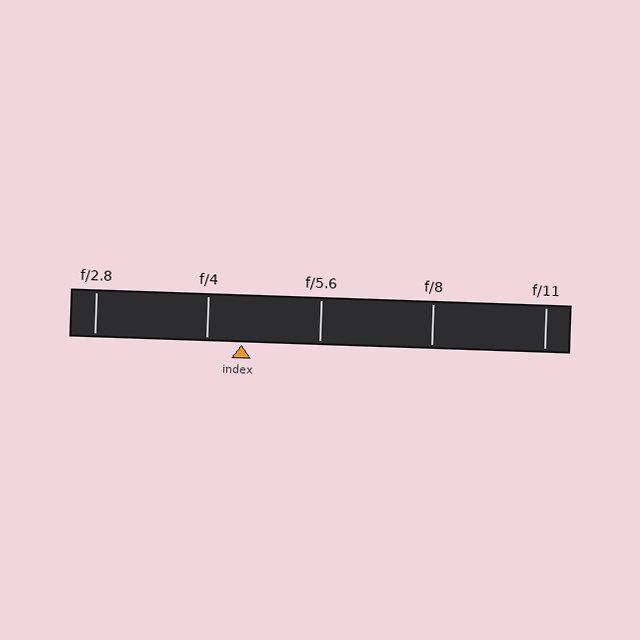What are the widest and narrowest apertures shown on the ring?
The widest aperture shown is f/2.8 and the narrowest is f/11.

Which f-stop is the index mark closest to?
The index mark is closest to f/4.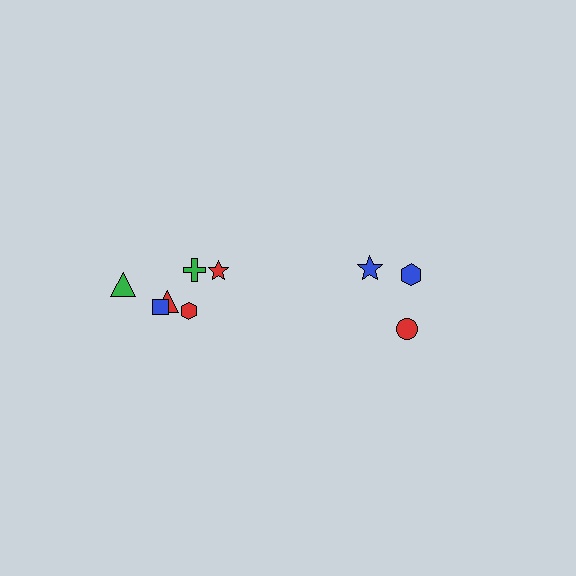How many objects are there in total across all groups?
There are 9 objects.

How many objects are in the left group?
There are 6 objects.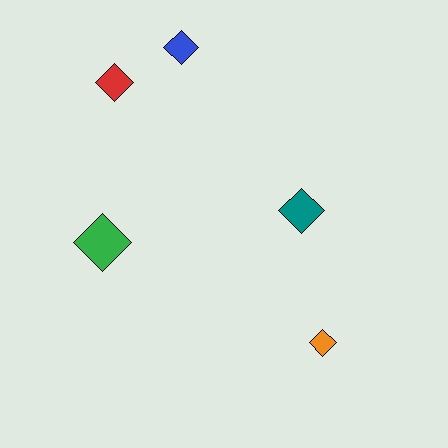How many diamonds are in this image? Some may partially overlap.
There are 5 diamonds.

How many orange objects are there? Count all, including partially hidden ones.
There is 1 orange object.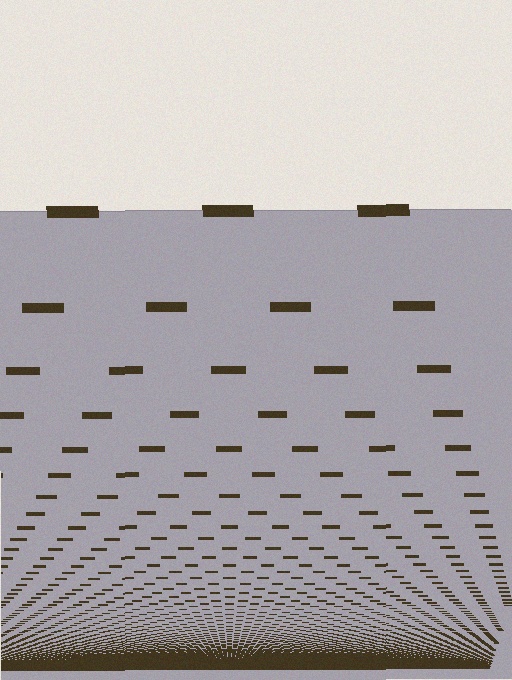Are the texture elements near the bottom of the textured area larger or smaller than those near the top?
Smaller. The gradient is inverted — elements near the bottom are smaller and denser.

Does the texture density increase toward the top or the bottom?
Density increases toward the bottom.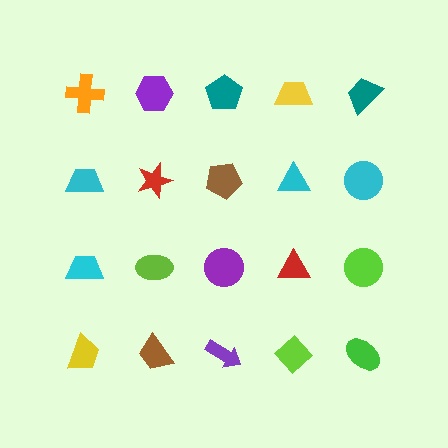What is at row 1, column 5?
A teal trapezoid.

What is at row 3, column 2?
A lime ellipse.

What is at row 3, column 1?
A cyan trapezoid.